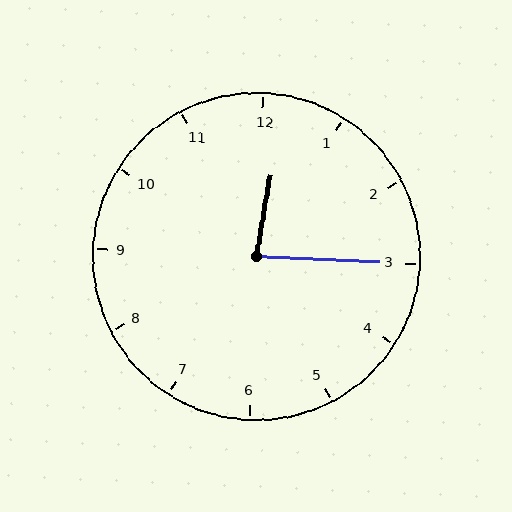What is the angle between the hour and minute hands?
Approximately 82 degrees.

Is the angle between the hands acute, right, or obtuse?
It is acute.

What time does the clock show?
12:15.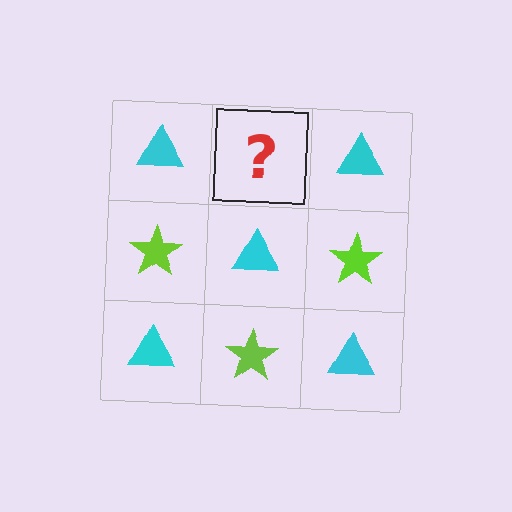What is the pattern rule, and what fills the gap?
The rule is that it alternates cyan triangle and lime star in a checkerboard pattern. The gap should be filled with a lime star.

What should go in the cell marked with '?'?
The missing cell should contain a lime star.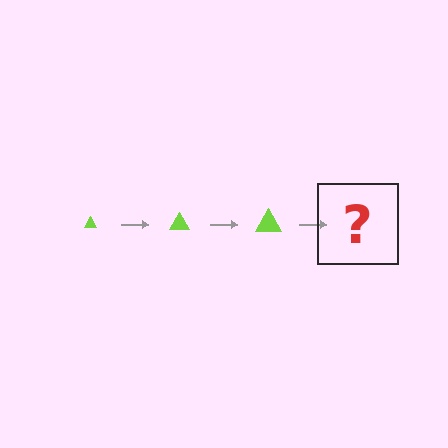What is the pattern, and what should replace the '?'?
The pattern is that the triangle gets progressively larger each step. The '?' should be a lime triangle, larger than the previous one.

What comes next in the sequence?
The next element should be a lime triangle, larger than the previous one.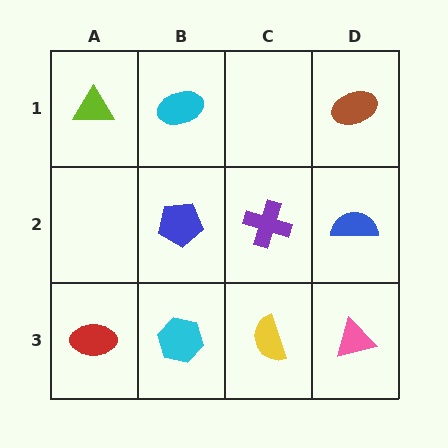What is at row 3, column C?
A yellow semicircle.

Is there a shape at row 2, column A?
No, that cell is empty.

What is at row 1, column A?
A lime triangle.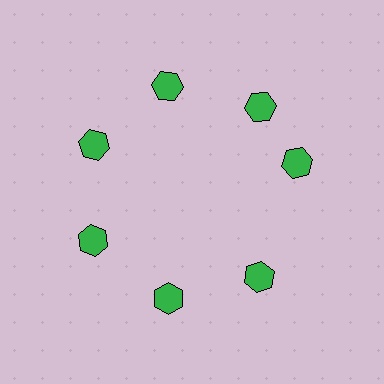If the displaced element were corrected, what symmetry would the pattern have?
It would have 7-fold rotational symmetry — the pattern would map onto itself every 51 degrees.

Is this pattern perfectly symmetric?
No. The 7 green hexagons are arranged in a ring, but one element near the 3 o'clock position is rotated out of alignment along the ring, breaking the 7-fold rotational symmetry.